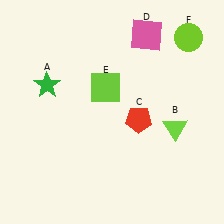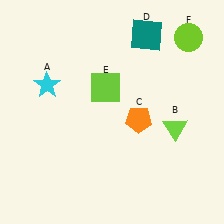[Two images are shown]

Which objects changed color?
A changed from green to cyan. C changed from red to orange. D changed from pink to teal.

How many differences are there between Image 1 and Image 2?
There are 3 differences between the two images.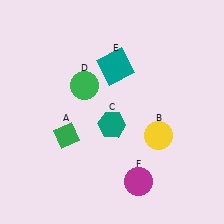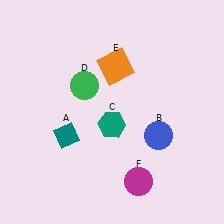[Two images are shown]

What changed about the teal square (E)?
In Image 1, E is teal. In Image 2, it changed to orange.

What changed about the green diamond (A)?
In Image 1, A is green. In Image 2, it changed to teal.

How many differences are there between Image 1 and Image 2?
There are 3 differences between the two images.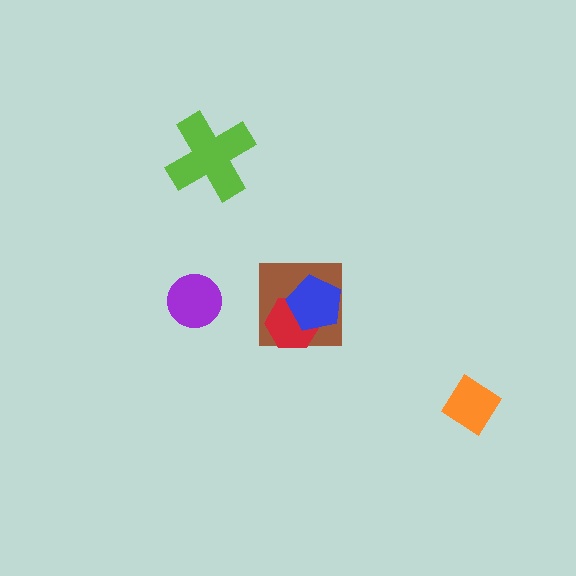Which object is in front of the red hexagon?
The blue pentagon is in front of the red hexagon.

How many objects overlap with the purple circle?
0 objects overlap with the purple circle.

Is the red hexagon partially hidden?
Yes, it is partially covered by another shape.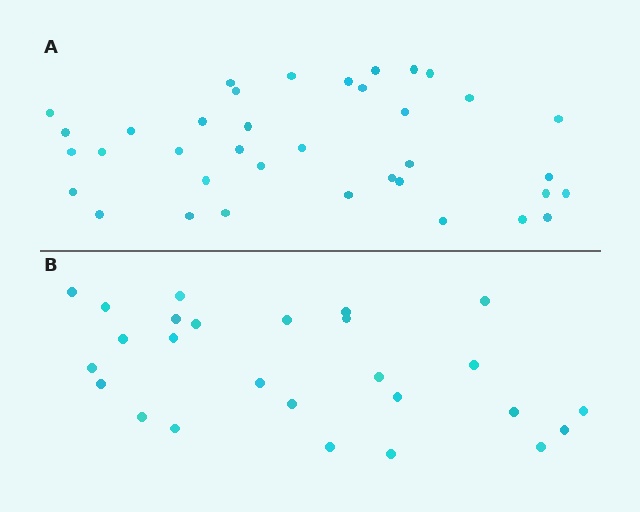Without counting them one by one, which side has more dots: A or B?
Region A (the top region) has more dots.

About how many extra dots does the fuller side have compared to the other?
Region A has roughly 12 or so more dots than region B.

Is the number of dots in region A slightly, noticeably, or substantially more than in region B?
Region A has noticeably more, but not dramatically so. The ratio is roughly 1.4 to 1.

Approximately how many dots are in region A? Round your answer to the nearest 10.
About 40 dots. (The exact count is 37, which rounds to 40.)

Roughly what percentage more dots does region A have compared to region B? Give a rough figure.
About 40% more.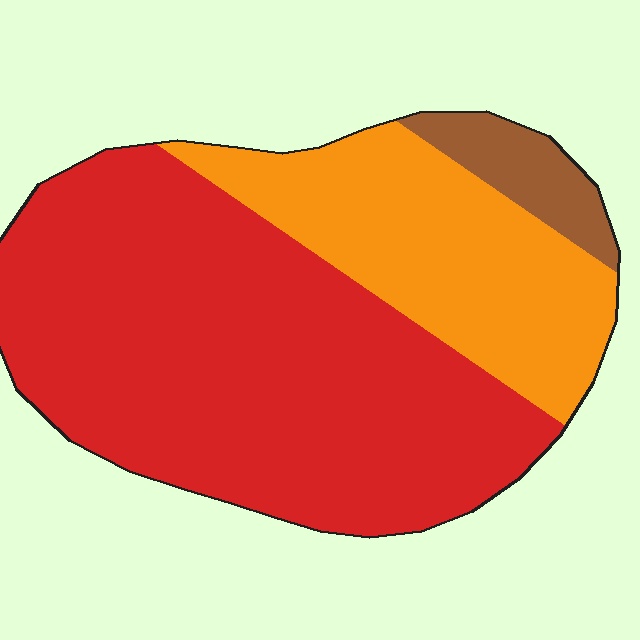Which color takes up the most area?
Red, at roughly 65%.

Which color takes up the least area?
Brown, at roughly 5%.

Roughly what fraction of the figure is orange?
Orange takes up about one quarter (1/4) of the figure.